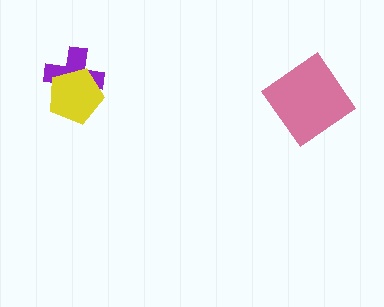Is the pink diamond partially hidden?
No, no other shape covers it.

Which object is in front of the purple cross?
The yellow pentagon is in front of the purple cross.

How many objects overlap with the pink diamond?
0 objects overlap with the pink diamond.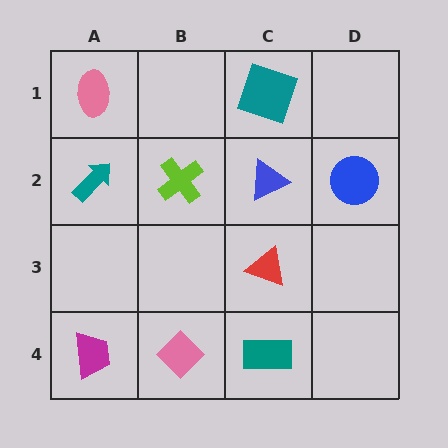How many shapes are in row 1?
2 shapes.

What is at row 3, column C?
A red triangle.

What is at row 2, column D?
A blue circle.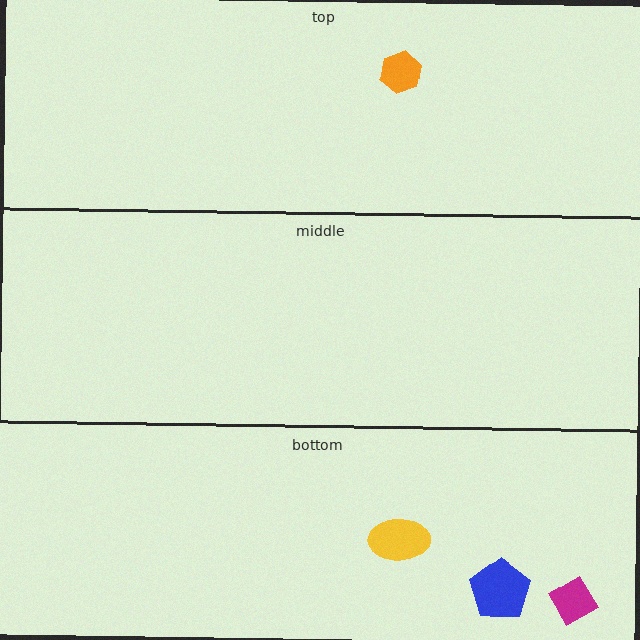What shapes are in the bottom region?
The blue pentagon, the magenta diamond, the yellow ellipse.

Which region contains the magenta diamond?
The bottom region.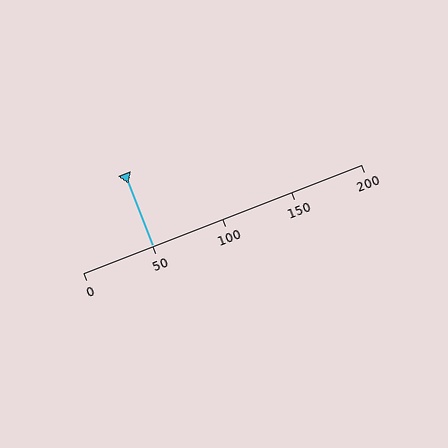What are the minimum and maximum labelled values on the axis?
The axis runs from 0 to 200.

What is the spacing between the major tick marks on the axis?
The major ticks are spaced 50 apart.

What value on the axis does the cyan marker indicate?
The marker indicates approximately 50.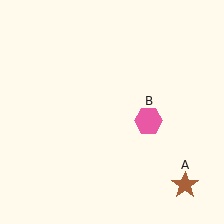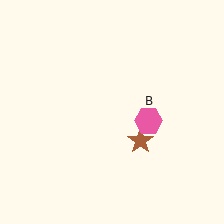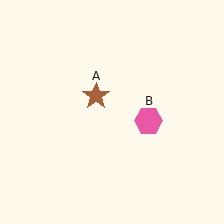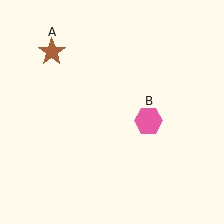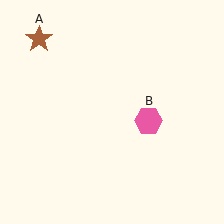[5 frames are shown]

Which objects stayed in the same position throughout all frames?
Pink hexagon (object B) remained stationary.